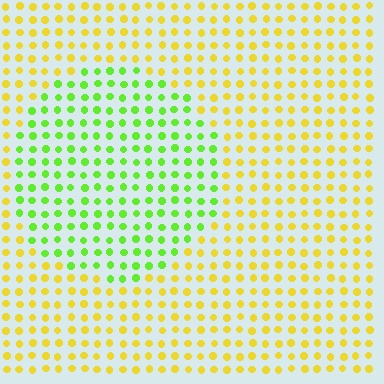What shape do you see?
I see a circle.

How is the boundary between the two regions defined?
The boundary is defined purely by a slight shift in hue (about 51 degrees). Spacing, size, and orientation are identical on both sides.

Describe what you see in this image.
The image is filled with small yellow elements in a uniform arrangement. A circle-shaped region is visible where the elements are tinted to a slightly different hue, forming a subtle color boundary.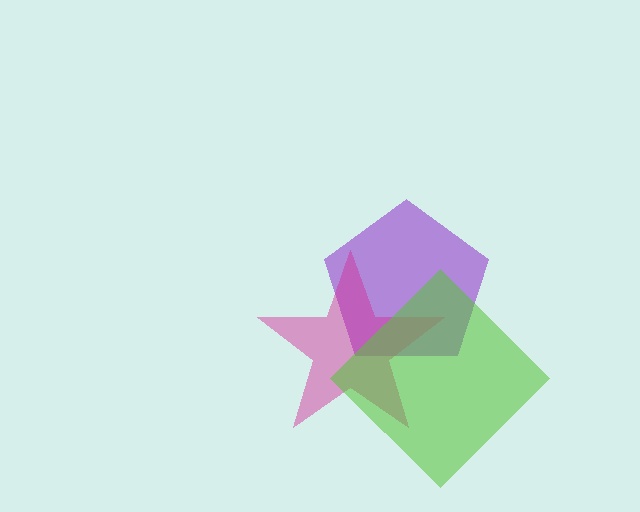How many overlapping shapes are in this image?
There are 3 overlapping shapes in the image.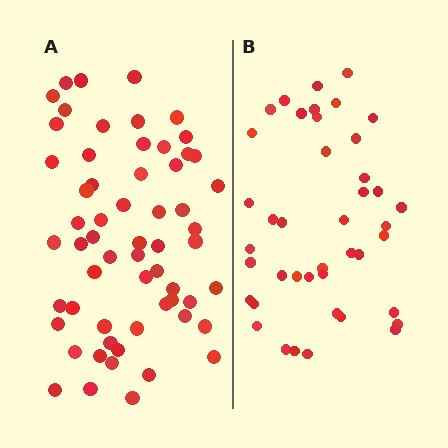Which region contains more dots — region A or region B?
Region A (the left region) has more dots.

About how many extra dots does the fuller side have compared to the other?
Region A has approximately 20 more dots than region B.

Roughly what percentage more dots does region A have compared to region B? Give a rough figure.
About 45% more.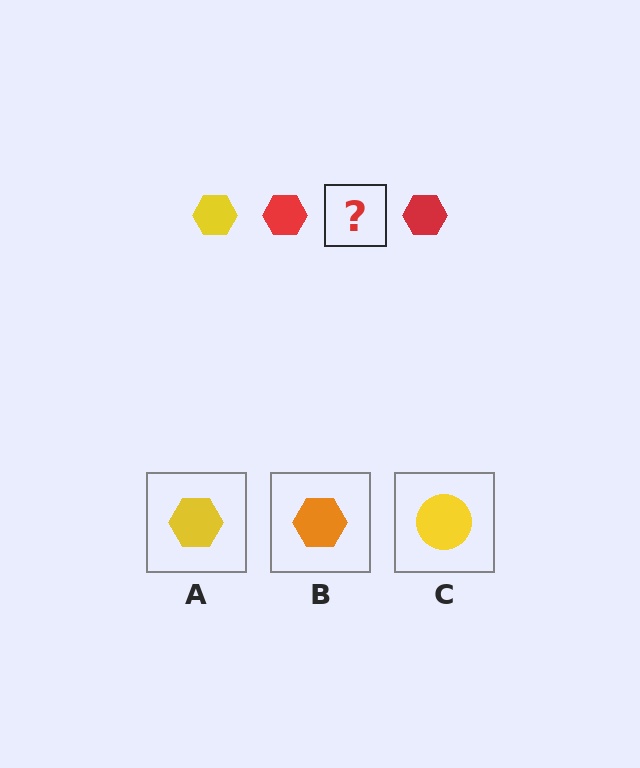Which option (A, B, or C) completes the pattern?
A.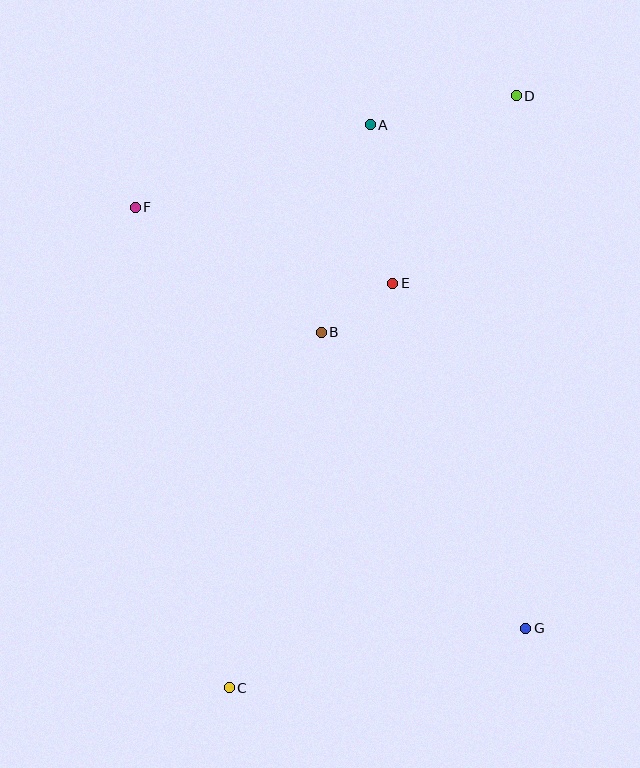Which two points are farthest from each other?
Points C and D are farthest from each other.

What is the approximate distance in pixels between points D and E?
The distance between D and E is approximately 224 pixels.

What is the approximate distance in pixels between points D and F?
The distance between D and F is approximately 397 pixels.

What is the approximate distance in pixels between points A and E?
The distance between A and E is approximately 160 pixels.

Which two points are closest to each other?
Points B and E are closest to each other.